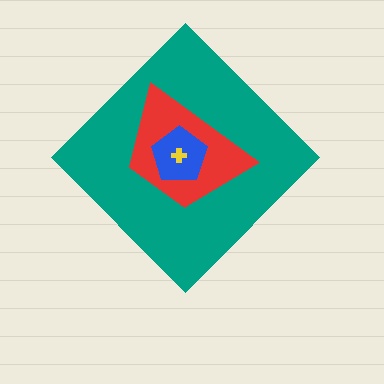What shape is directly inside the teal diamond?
The red trapezoid.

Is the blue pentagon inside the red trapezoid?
Yes.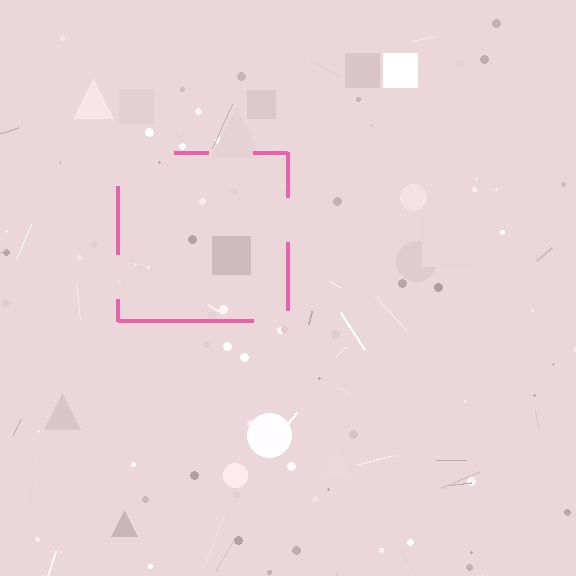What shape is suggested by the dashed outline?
The dashed outline suggests a square.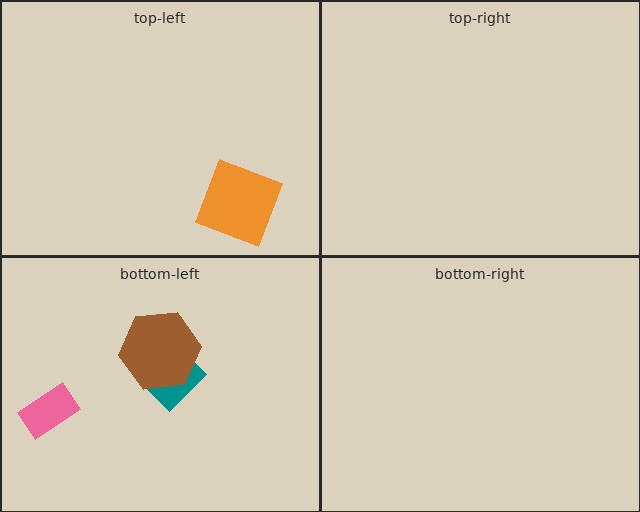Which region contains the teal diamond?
The bottom-left region.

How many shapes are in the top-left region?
1.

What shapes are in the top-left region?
The orange square.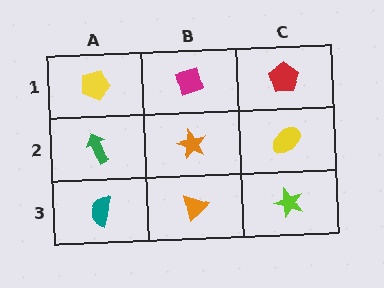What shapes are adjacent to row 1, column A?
A green arrow (row 2, column A), a magenta diamond (row 1, column B).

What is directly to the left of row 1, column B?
A yellow pentagon.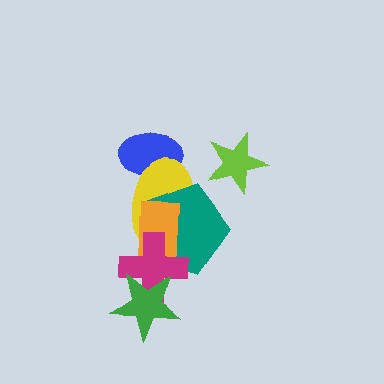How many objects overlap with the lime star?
0 objects overlap with the lime star.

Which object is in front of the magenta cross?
The green star is in front of the magenta cross.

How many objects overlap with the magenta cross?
4 objects overlap with the magenta cross.